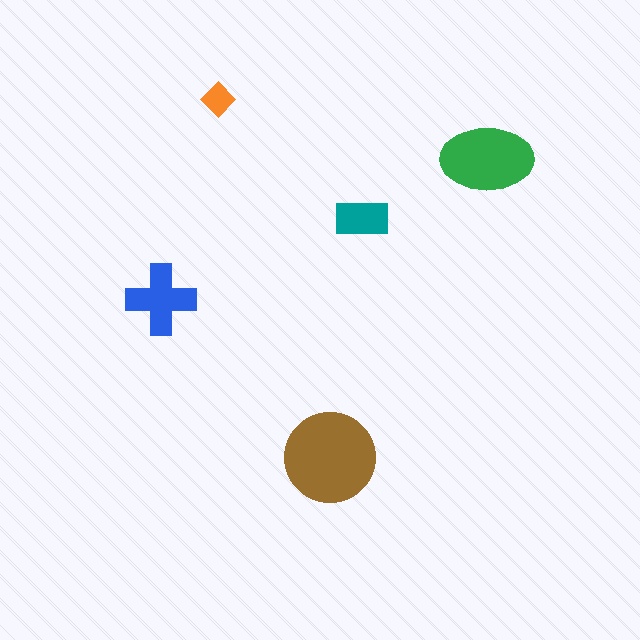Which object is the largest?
The brown circle.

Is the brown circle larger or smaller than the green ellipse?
Larger.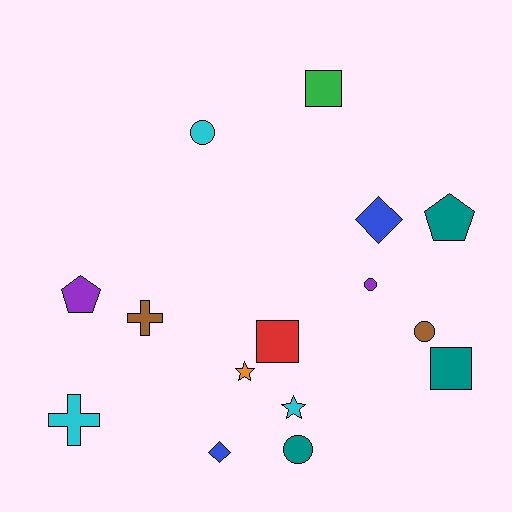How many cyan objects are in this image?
There are 3 cyan objects.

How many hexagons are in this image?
There are no hexagons.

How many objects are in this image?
There are 15 objects.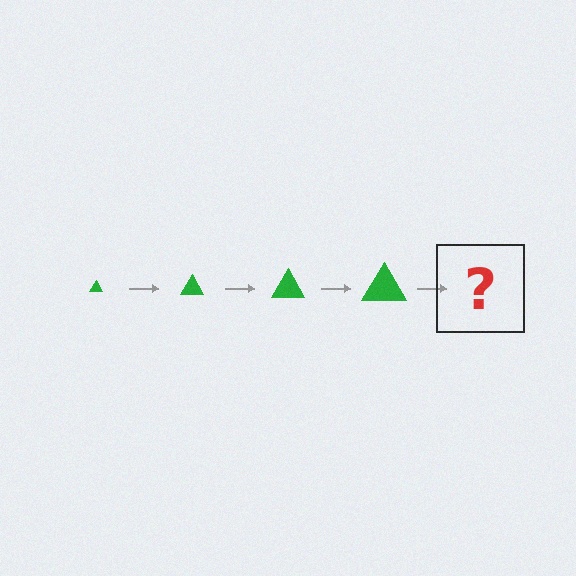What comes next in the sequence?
The next element should be a green triangle, larger than the previous one.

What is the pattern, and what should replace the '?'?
The pattern is that the triangle gets progressively larger each step. The '?' should be a green triangle, larger than the previous one.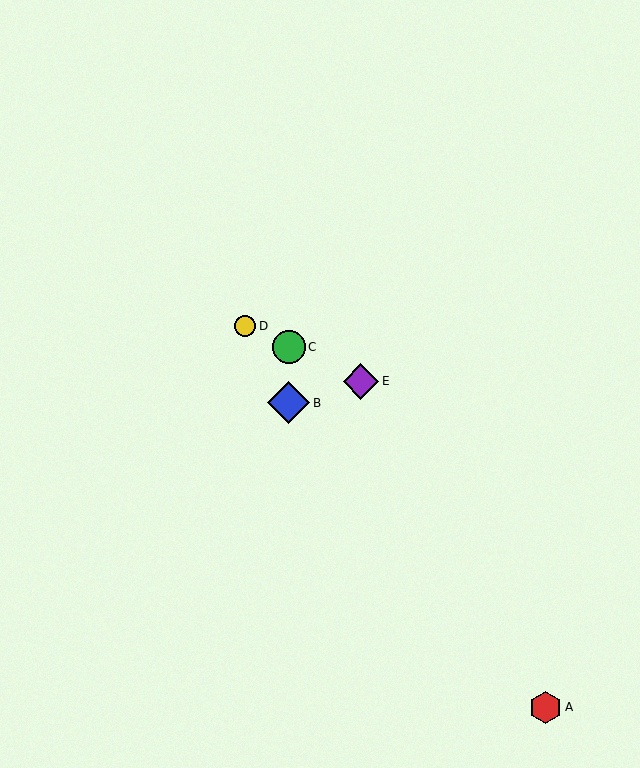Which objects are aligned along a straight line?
Objects C, D, E are aligned along a straight line.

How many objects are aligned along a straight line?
3 objects (C, D, E) are aligned along a straight line.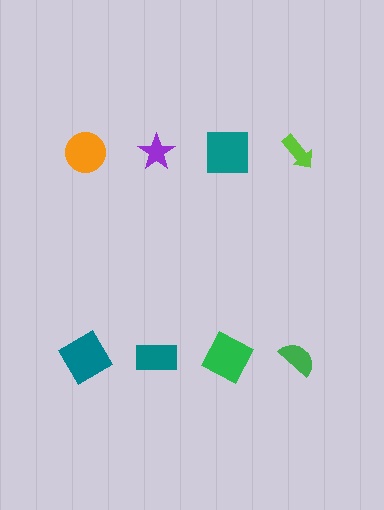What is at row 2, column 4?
A green semicircle.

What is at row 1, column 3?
A teal square.